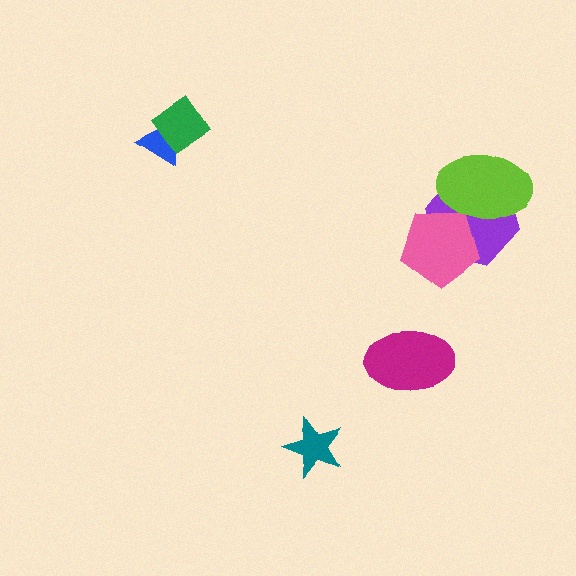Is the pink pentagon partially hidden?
Yes, it is partially covered by another shape.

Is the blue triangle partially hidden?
Yes, it is partially covered by another shape.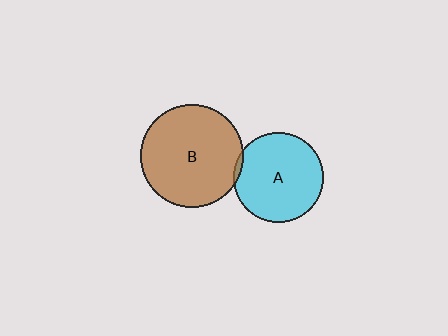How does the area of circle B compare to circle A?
Approximately 1.3 times.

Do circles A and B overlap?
Yes.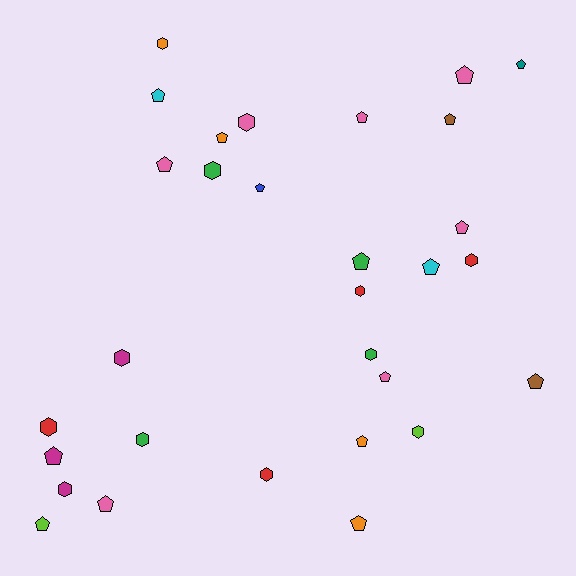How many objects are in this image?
There are 30 objects.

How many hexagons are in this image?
There are 12 hexagons.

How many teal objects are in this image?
There is 1 teal object.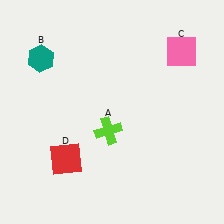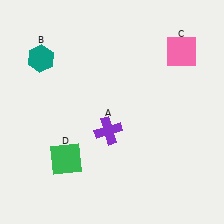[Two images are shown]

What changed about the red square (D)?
In Image 1, D is red. In Image 2, it changed to green.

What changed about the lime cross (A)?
In Image 1, A is lime. In Image 2, it changed to purple.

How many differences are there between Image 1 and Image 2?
There are 2 differences between the two images.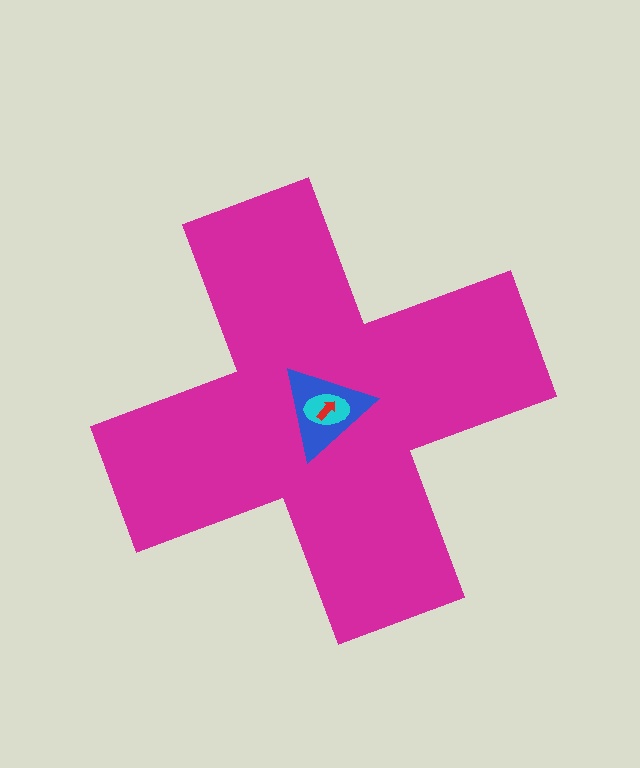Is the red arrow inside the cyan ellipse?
Yes.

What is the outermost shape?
The magenta cross.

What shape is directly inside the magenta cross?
The blue triangle.